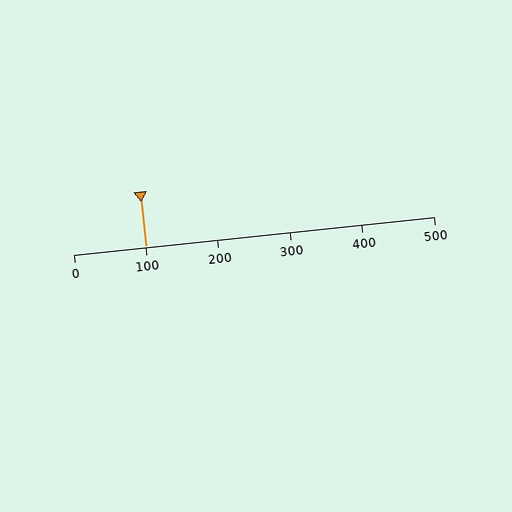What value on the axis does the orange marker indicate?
The marker indicates approximately 100.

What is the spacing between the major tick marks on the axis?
The major ticks are spaced 100 apart.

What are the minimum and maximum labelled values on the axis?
The axis runs from 0 to 500.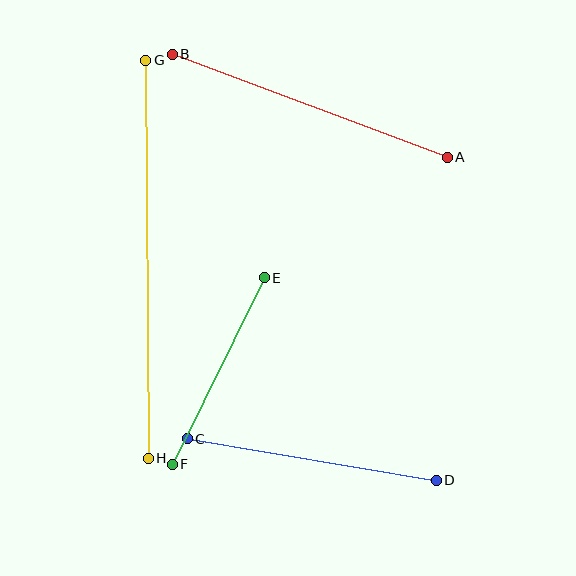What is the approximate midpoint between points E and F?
The midpoint is at approximately (218, 371) pixels.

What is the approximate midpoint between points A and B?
The midpoint is at approximately (310, 106) pixels.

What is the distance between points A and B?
The distance is approximately 294 pixels.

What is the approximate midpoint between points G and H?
The midpoint is at approximately (147, 259) pixels.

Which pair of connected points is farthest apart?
Points G and H are farthest apart.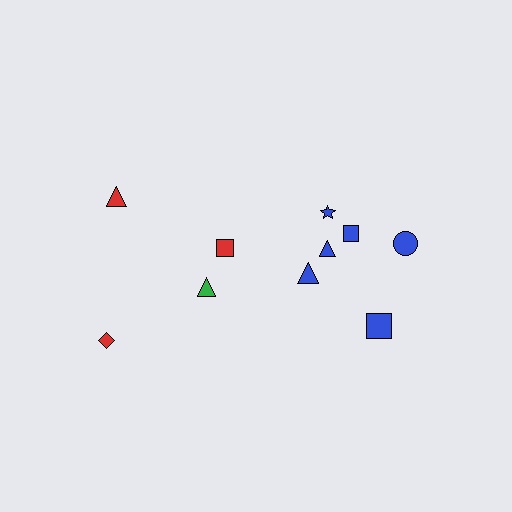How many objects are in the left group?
There are 4 objects.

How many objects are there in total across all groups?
There are 10 objects.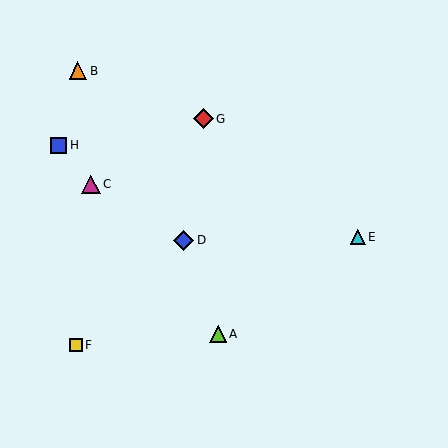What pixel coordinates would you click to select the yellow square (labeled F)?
Click at (76, 345) to select the yellow square F.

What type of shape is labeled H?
Shape H is a blue square.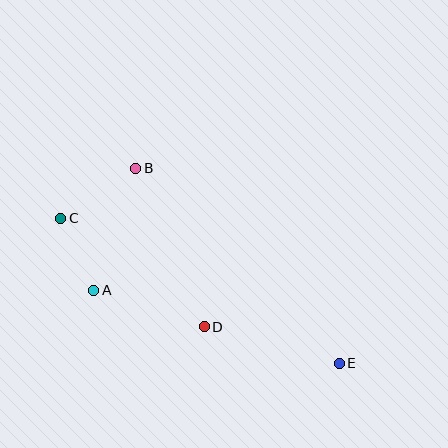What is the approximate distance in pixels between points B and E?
The distance between B and E is approximately 282 pixels.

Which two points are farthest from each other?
Points C and E are farthest from each other.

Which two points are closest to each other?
Points A and C are closest to each other.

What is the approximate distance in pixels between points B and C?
The distance between B and C is approximately 90 pixels.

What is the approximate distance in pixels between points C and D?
The distance between C and D is approximately 180 pixels.